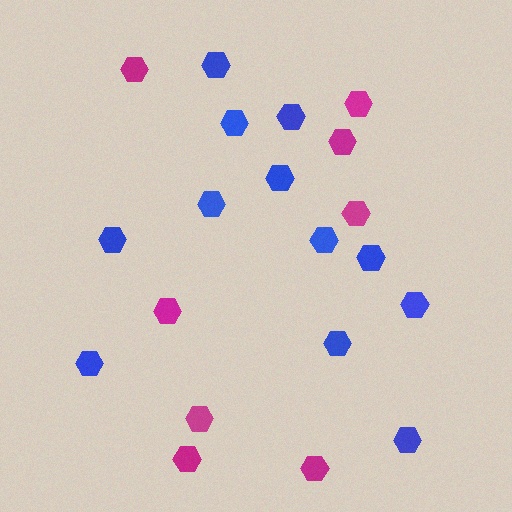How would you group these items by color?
There are 2 groups: one group of blue hexagons (12) and one group of magenta hexagons (8).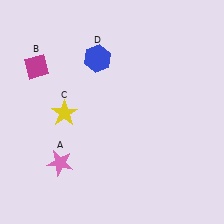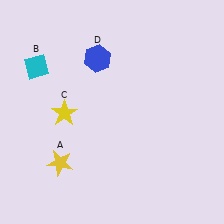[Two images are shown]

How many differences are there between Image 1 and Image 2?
There are 2 differences between the two images.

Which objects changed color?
A changed from pink to yellow. B changed from magenta to cyan.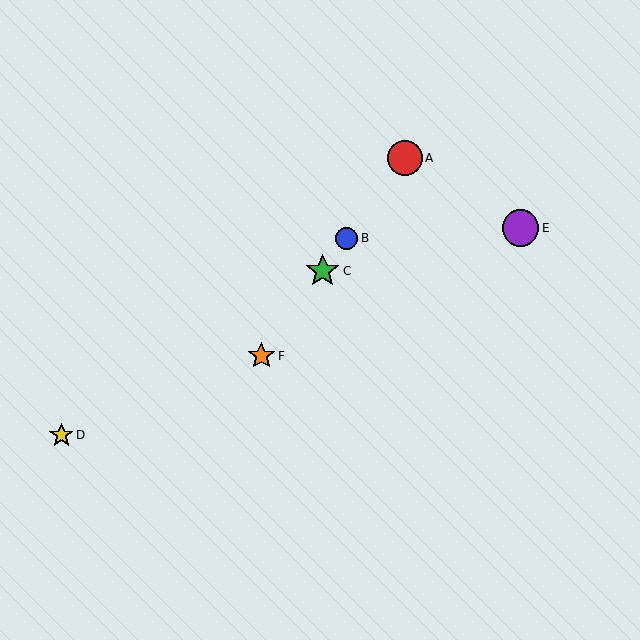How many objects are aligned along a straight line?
4 objects (A, B, C, F) are aligned along a straight line.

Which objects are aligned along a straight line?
Objects A, B, C, F are aligned along a straight line.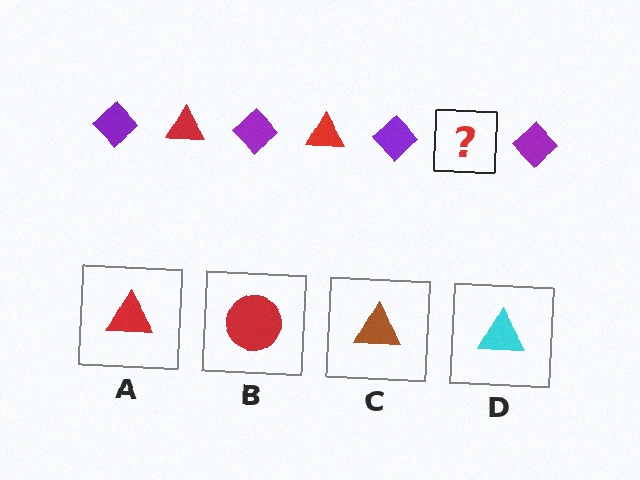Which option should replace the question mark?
Option A.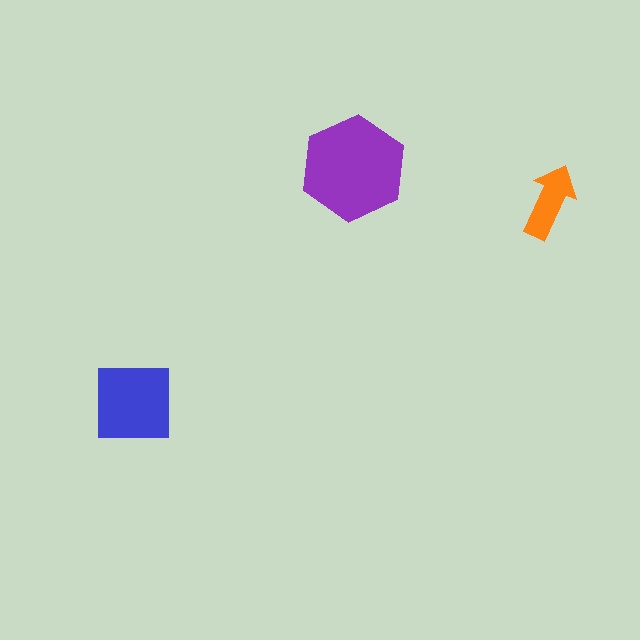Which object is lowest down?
The blue square is bottommost.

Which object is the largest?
The purple hexagon.